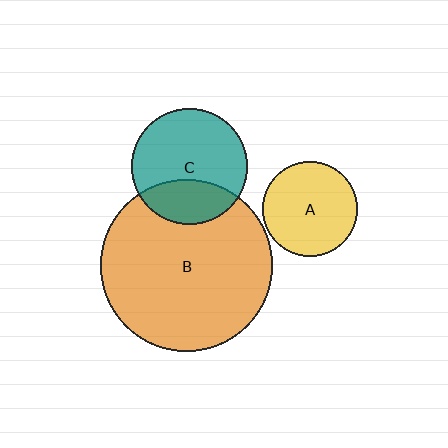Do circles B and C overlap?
Yes.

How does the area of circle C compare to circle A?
Approximately 1.5 times.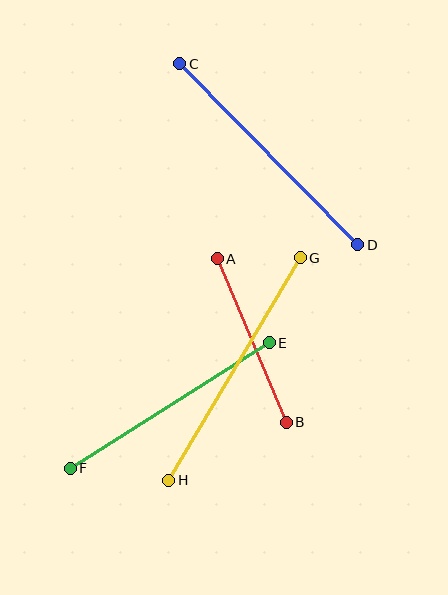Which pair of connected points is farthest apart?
Points G and H are farthest apart.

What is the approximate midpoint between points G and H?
The midpoint is at approximately (235, 369) pixels.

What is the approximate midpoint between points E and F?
The midpoint is at approximately (170, 406) pixels.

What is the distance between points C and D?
The distance is approximately 254 pixels.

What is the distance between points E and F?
The distance is approximately 235 pixels.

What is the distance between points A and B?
The distance is approximately 177 pixels.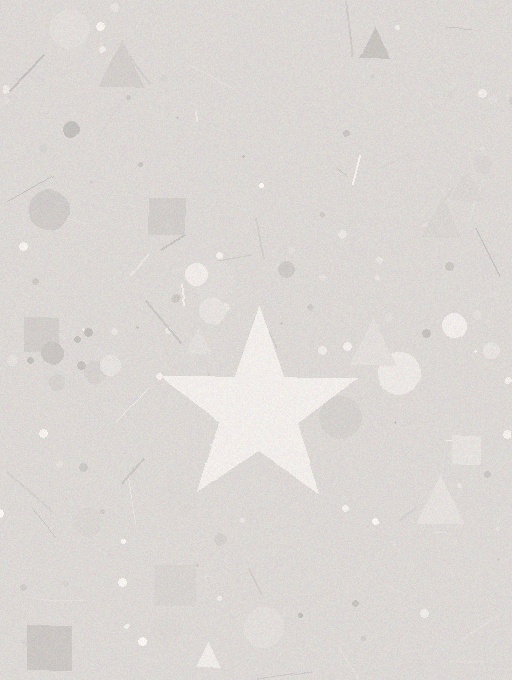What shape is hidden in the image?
A star is hidden in the image.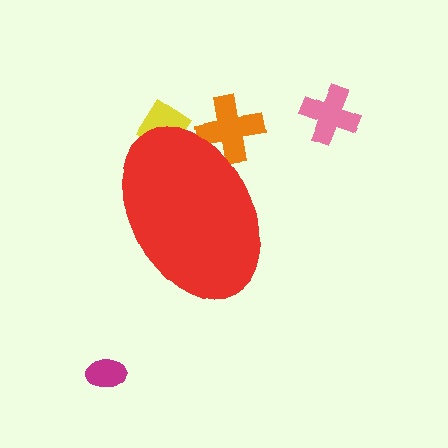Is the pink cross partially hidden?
No, the pink cross is fully visible.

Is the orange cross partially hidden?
Yes, the orange cross is partially hidden behind the red ellipse.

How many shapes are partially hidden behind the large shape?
2 shapes are partially hidden.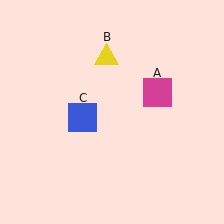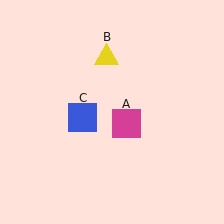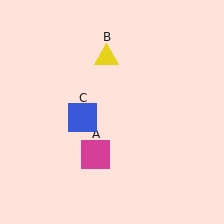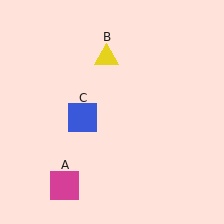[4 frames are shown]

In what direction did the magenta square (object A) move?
The magenta square (object A) moved down and to the left.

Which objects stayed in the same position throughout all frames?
Yellow triangle (object B) and blue square (object C) remained stationary.